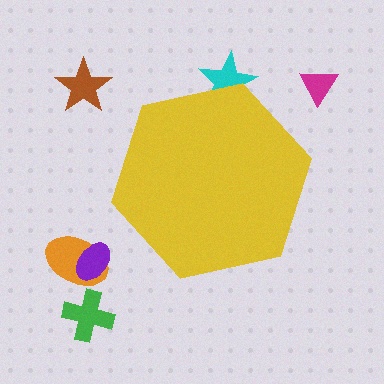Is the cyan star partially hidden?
Yes, the cyan star is partially hidden behind the yellow hexagon.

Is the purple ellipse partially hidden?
No, the purple ellipse is fully visible.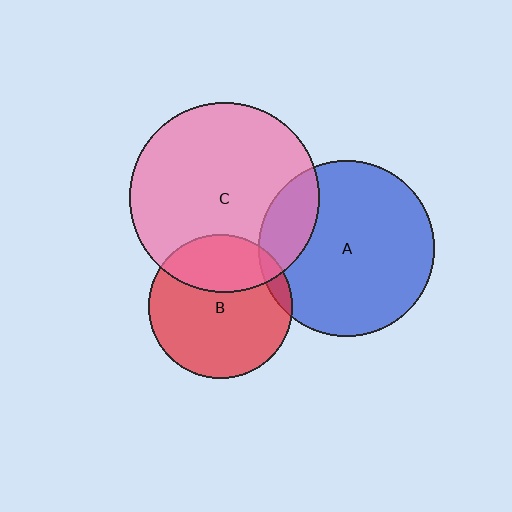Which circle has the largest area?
Circle C (pink).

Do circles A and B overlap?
Yes.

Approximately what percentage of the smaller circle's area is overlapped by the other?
Approximately 5%.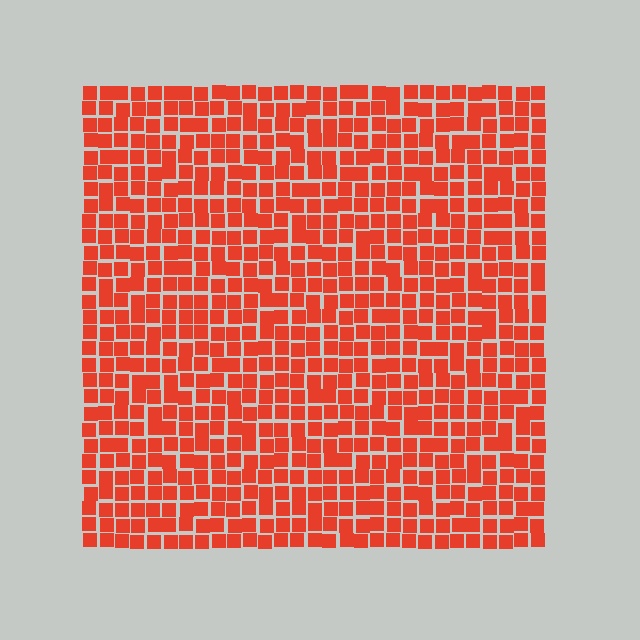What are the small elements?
The small elements are squares.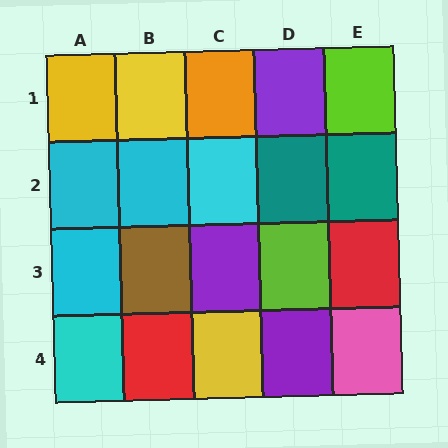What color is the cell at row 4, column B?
Red.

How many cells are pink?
1 cell is pink.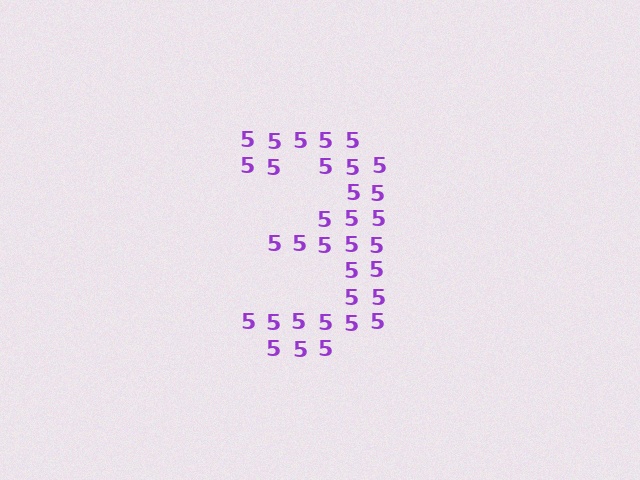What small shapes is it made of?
It is made of small digit 5's.